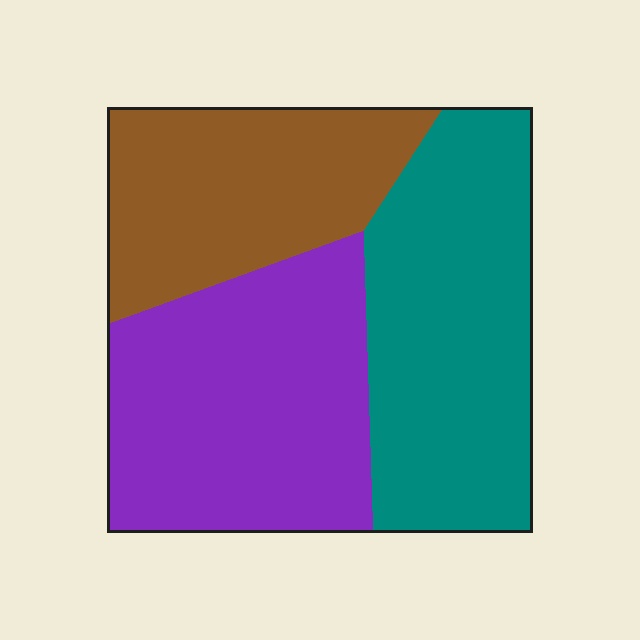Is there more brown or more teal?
Teal.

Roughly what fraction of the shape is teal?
Teal covers around 35% of the shape.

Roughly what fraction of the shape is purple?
Purple covers 37% of the shape.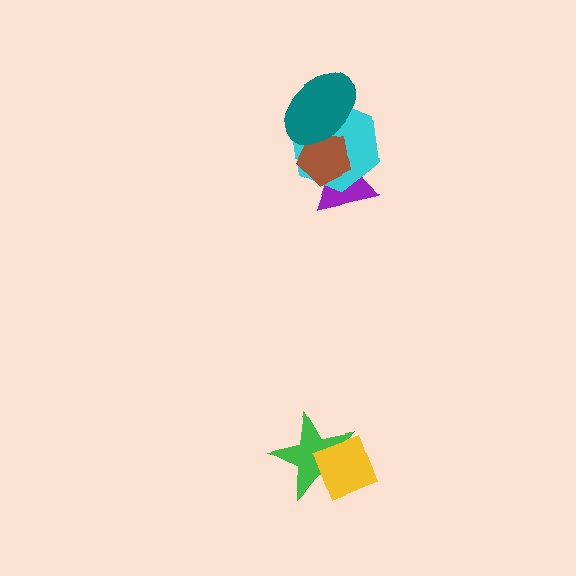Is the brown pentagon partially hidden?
Yes, it is partially covered by another shape.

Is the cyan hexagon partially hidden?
Yes, it is partially covered by another shape.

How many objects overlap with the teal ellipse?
2 objects overlap with the teal ellipse.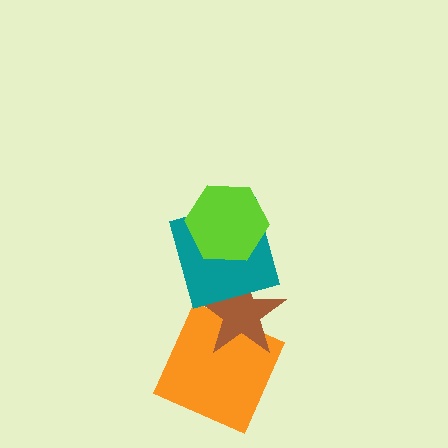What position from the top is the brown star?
The brown star is 3rd from the top.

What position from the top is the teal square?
The teal square is 2nd from the top.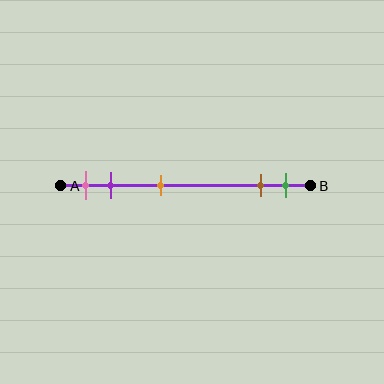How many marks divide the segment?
There are 5 marks dividing the segment.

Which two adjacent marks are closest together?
The brown and green marks are the closest adjacent pair.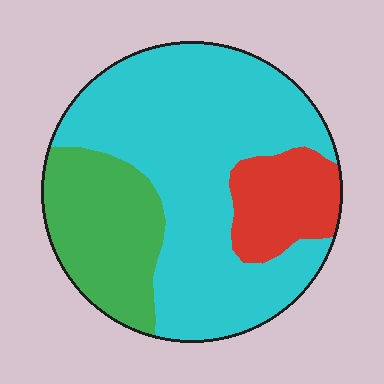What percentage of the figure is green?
Green takes up about one quarter (1/4) of the figure.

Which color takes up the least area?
Red, at roughly 15%.